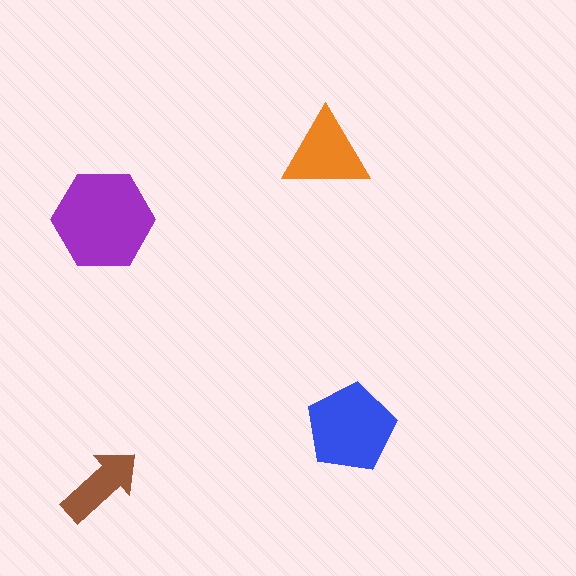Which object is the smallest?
The brown arrow.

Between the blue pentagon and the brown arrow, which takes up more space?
The blue pentagon.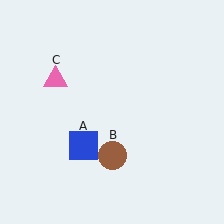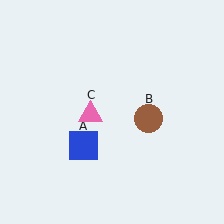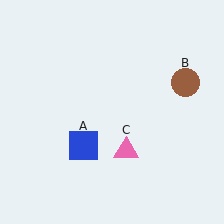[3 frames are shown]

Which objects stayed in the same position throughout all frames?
Blue square (object A) remained stationary.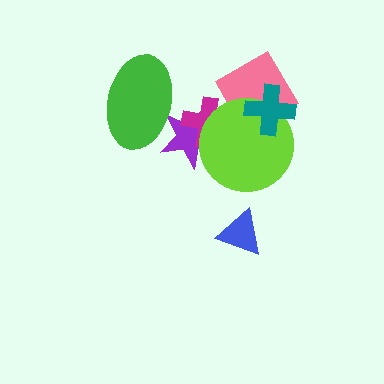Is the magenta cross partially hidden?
Yes, it is partially covered by another shape.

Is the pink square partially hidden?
Yes, it is partially covered by another shape.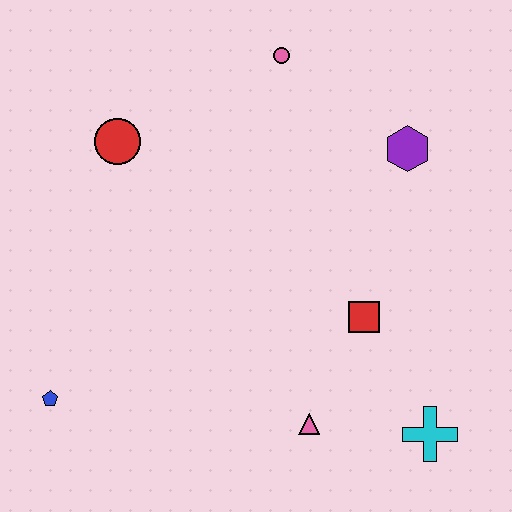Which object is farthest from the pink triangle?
The pink circle is farthest from the pink triangle.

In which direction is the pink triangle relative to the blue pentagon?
The pink triangle is to the right of the blue pentagon.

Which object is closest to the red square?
The pink triangle is closest to the red square.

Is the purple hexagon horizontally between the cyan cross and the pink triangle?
Yes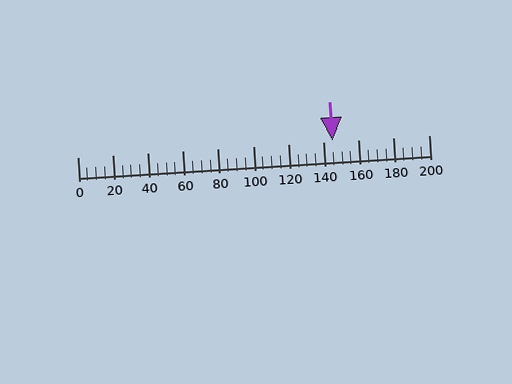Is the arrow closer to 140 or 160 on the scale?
The arrow is closer to 140.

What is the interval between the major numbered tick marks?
The major tick marks are spaced 20 units apart.